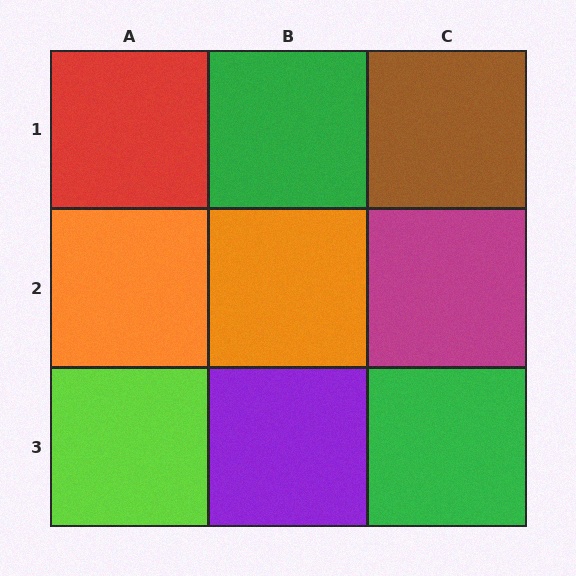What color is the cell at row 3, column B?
Purple.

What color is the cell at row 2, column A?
Orange.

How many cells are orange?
2 cells are orange.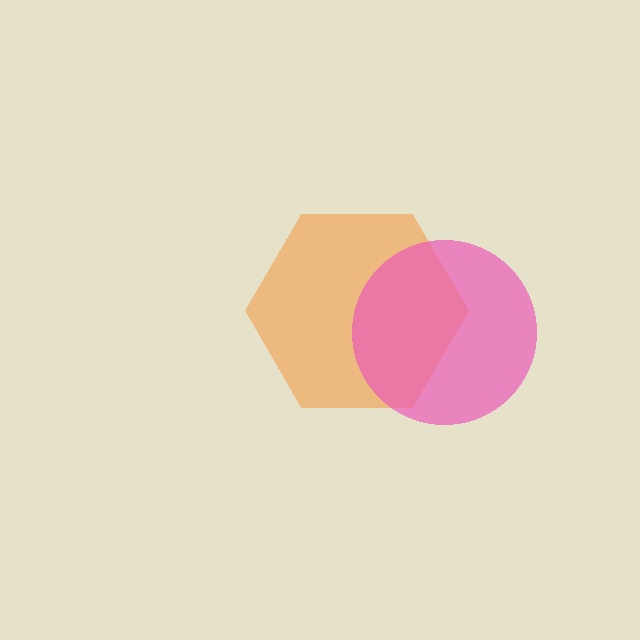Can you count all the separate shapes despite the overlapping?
Yes, there are 2 separate shapes.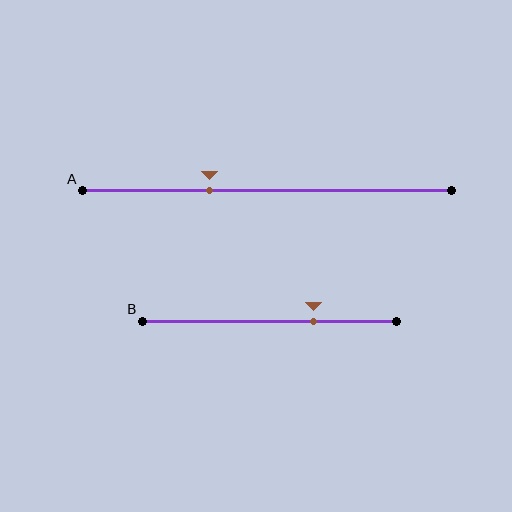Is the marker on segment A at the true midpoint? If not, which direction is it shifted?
No, the marker on segment A is shifted to the left by about 15% of the segment length.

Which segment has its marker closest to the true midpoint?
Segment A has its marker closest to the true midpoint.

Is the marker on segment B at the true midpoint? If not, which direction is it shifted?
No, the marker on segment B is shifted to the right by about 17% of the segment length.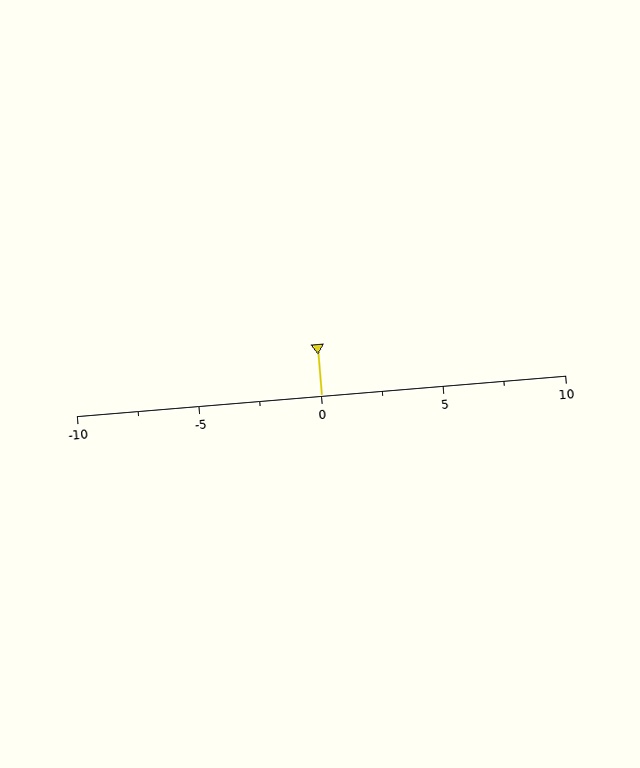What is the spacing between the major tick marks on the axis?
The major ticks are spaced 5 apart.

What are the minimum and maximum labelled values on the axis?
The axis runs from -10 to 10.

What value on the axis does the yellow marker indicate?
The marker indicates approximately 0.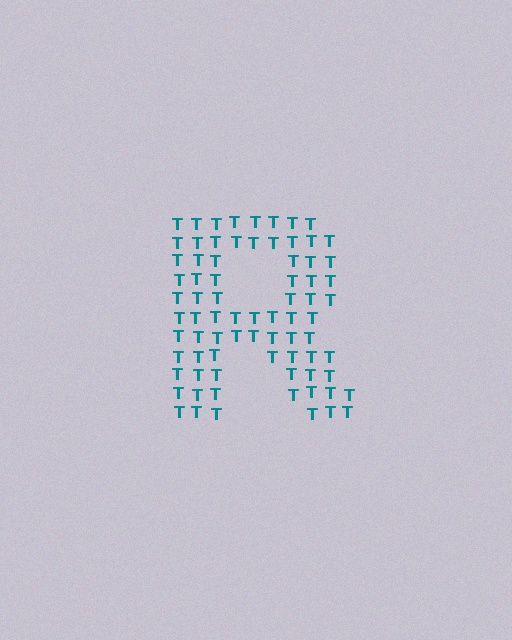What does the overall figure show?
The overall figure shows the letter R.